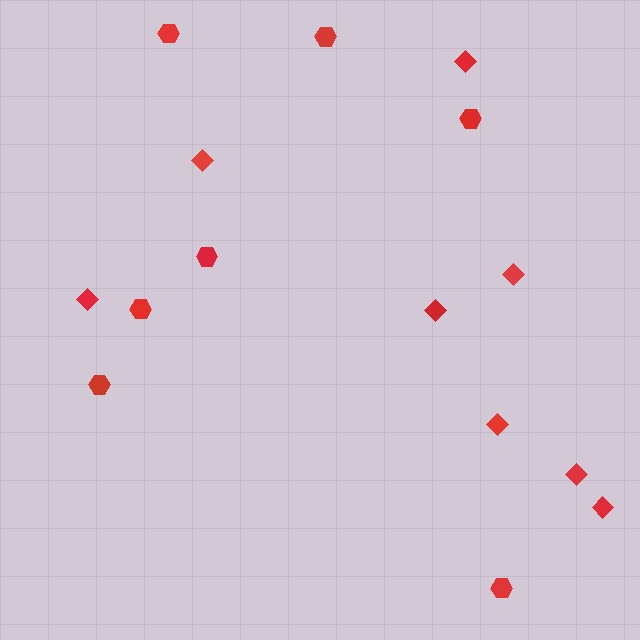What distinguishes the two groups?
There are 2 groups: one group of hexagons (7) and one group of diamonds (8).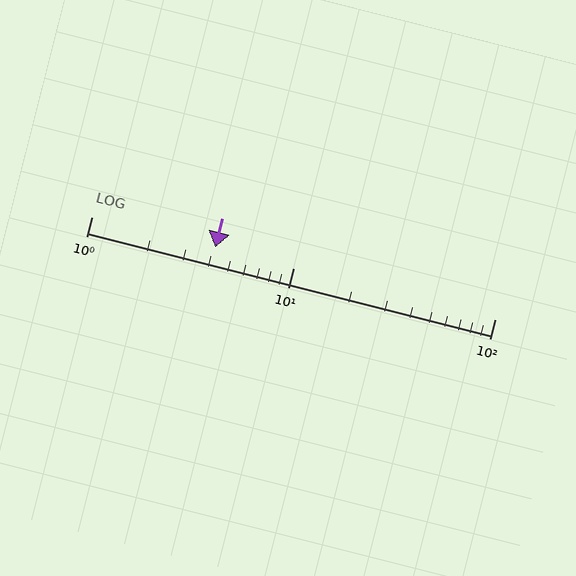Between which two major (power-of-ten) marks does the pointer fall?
The pointer is between 1 and 10.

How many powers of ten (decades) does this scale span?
The scale spans 2 decades, from 1 to 100.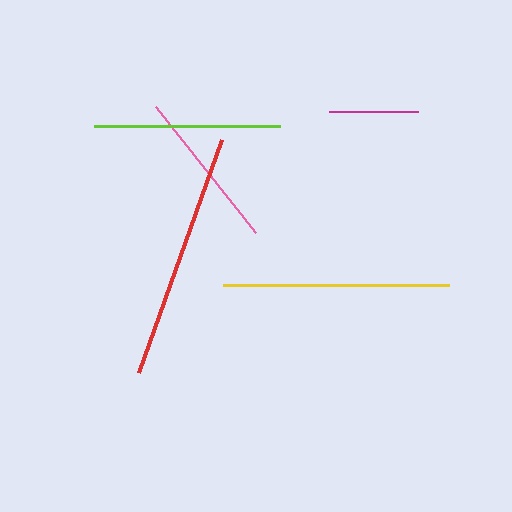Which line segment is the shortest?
The magenta line is the shortest at approximately 89 pixels.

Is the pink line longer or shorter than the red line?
The red line is longer than the pink line.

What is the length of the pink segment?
The pink segment is approximately 161 pixels long.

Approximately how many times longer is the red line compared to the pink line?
The red line is approximately 1.5 times the length of the pink line.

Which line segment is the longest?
The red line is the longest at approximately 247 pixels.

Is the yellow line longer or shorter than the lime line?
The yellow line is longer than the lime line.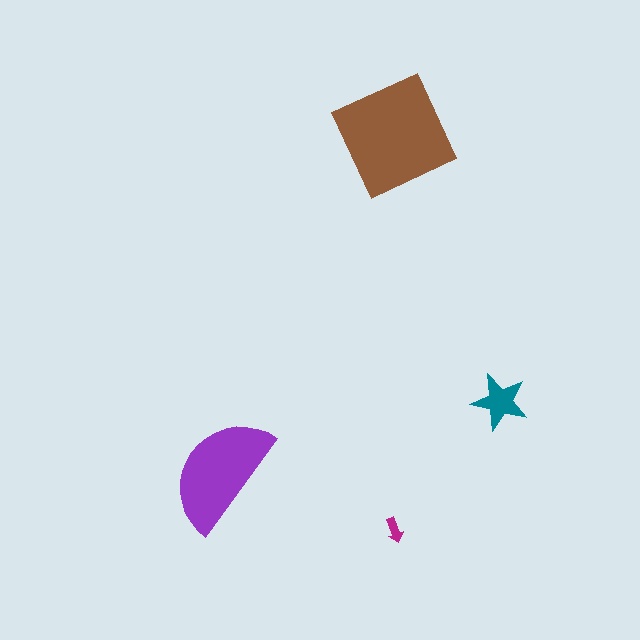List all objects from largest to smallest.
The brown square, the purple semicircle, the teal star, the magenta arrow.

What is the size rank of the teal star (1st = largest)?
3rd.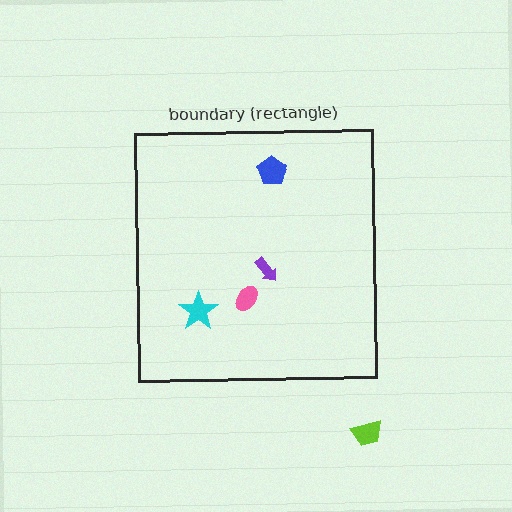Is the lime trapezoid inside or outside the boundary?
Outside.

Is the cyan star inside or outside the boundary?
Inside.